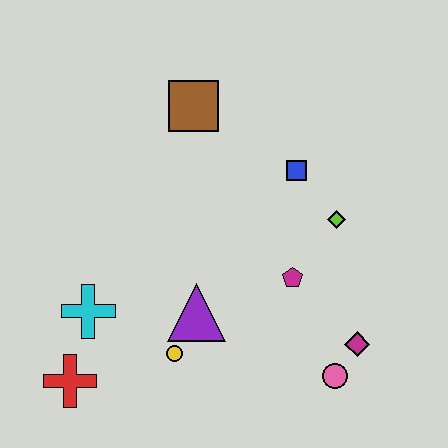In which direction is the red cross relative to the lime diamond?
The red cross is to the left of the lime diamond.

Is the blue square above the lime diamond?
Yes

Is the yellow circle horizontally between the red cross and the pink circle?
Yes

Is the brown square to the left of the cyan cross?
No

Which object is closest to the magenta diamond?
The pink circle is closest to the magenta diamond.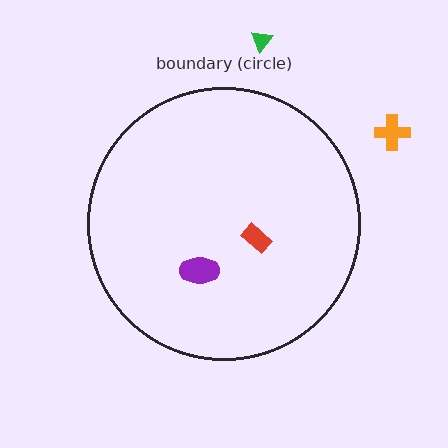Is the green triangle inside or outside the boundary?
Outside.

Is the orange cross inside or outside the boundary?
Outside.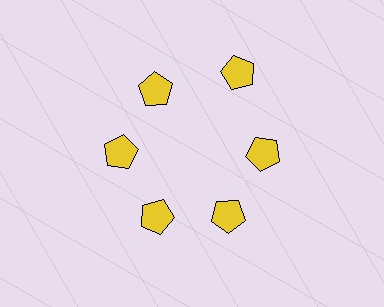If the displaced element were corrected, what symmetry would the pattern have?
It would have 6-fold rotational symmetry — the pattern would map onto itself every 60 degrees.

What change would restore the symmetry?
The symmetry would be restored by moving it inward, back onto the ring so that all 6 pentagons sit at equal angles and equal distance from the center.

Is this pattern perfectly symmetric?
No. The 6 yellow pentagons are arranged in a ring, but one element near the 1 o'clock position is pushed outward from the center, breaking the 6-fold rotational symmetry.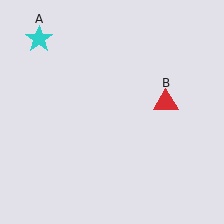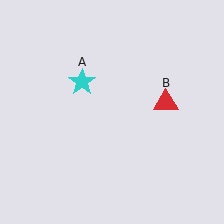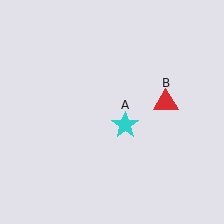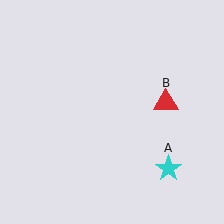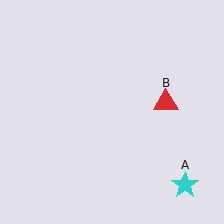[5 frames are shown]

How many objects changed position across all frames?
1 object changed position: cyan star (object A).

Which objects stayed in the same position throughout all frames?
Red triangle (object B) remained stationary.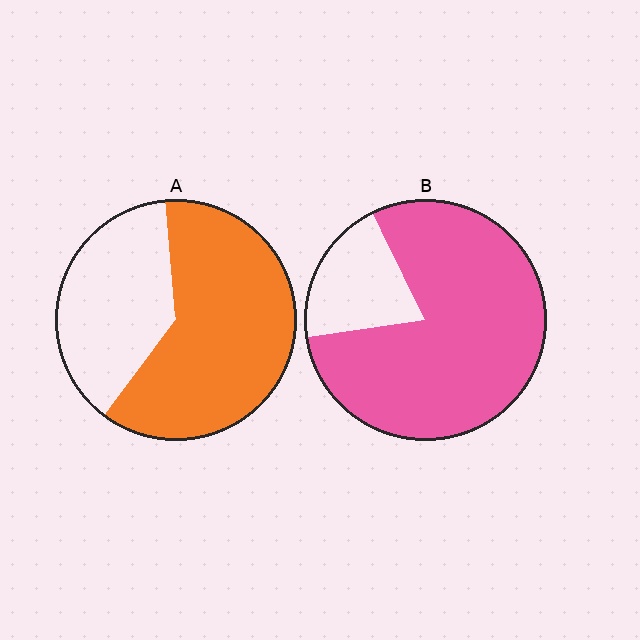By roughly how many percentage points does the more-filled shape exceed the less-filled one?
By roughly 20 percentage points (B over A).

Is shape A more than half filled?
Yes.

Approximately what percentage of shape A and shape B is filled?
A is approximately 60% and B is approximately 80%.